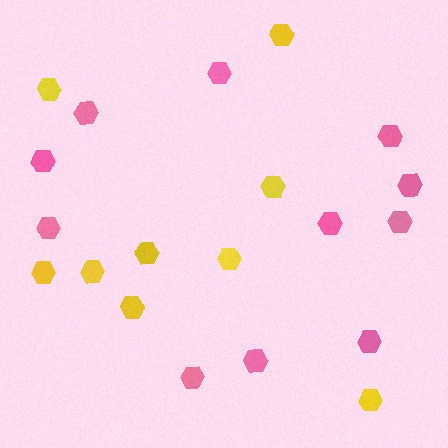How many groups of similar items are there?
There are 2 groups: one group of pink hexagons (11) and one group of yellow hexagons (9).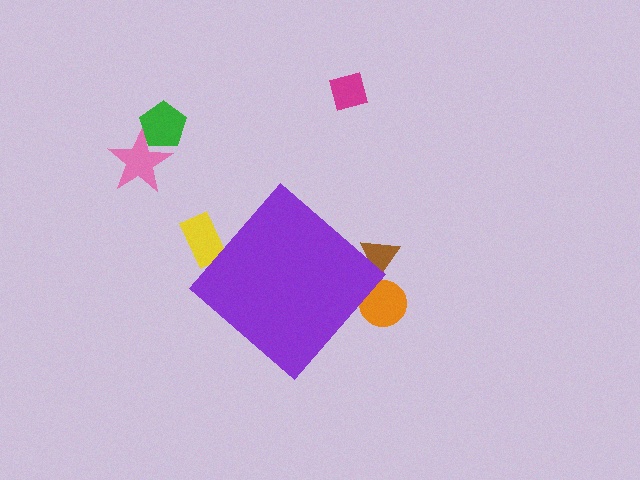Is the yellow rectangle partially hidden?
Yes, the yellow rectangle is partially hidden behind the purple diamond.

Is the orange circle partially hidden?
Yes, the orange circle is partially hidden behind the purple diamond.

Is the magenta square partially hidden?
No, the magenta square is fully visible.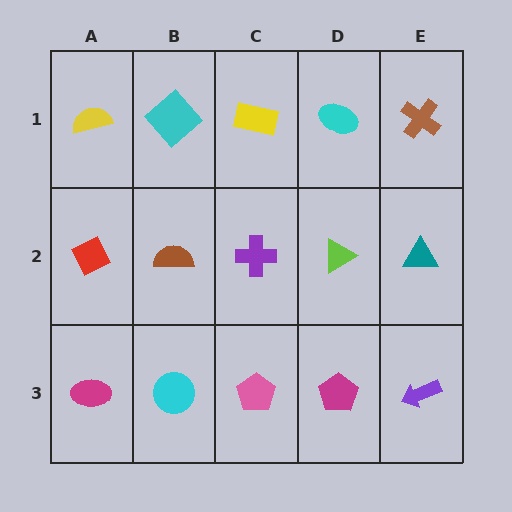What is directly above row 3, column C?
A purple cross.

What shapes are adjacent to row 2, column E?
A brown cross (row 1, column E), a purple arrow (row 3, column E), a lime triangle (row 2, column D).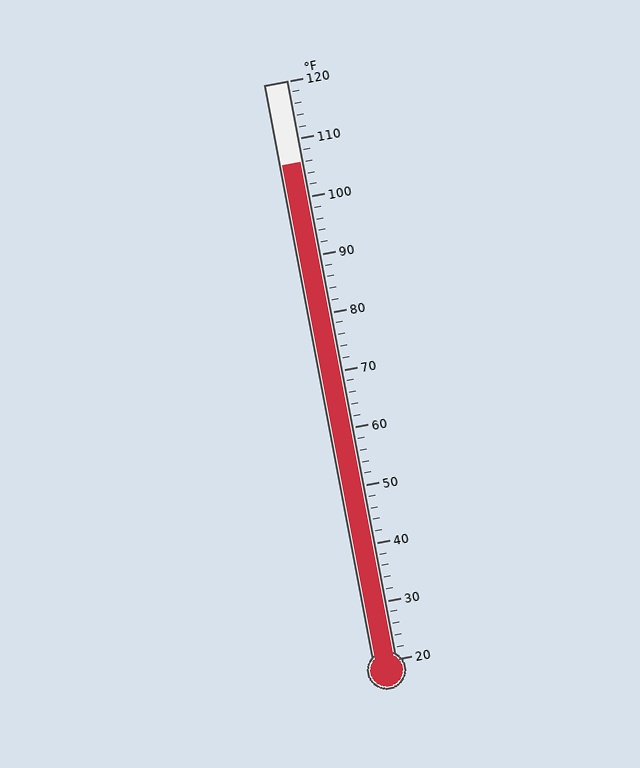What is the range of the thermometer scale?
The thermometer scale ranges from 20°F to 120°F.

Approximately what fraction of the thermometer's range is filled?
The thermometer is filled to approximately 85% of its range.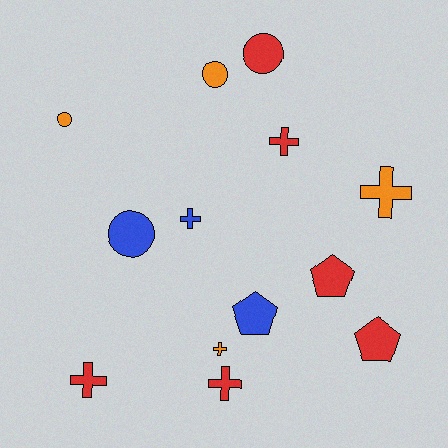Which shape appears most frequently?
Cross, with 6 objects.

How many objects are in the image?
There are 13 objects.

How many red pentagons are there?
There are 2 red pentagons.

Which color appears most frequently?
Red, with 6 objects.